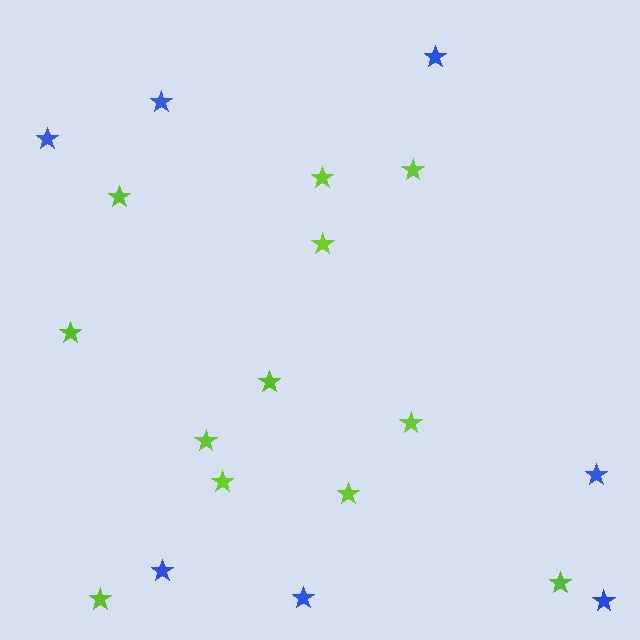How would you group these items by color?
There are 2 groups: one group of lime stars (12) and one group of blue stars (7).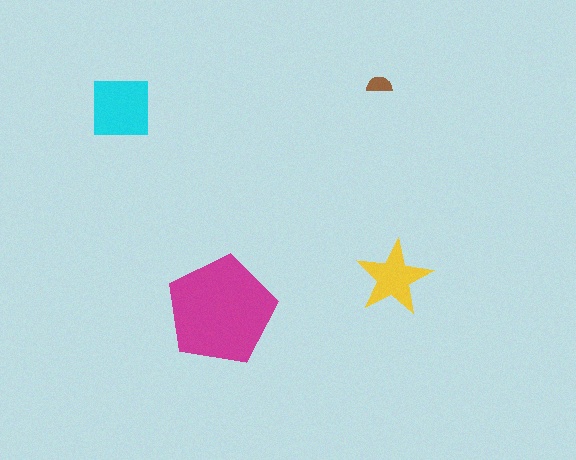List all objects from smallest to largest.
The brown semicircle, the yellow star, the cyan square, the magenta pentagon.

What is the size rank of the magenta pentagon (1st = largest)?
1st.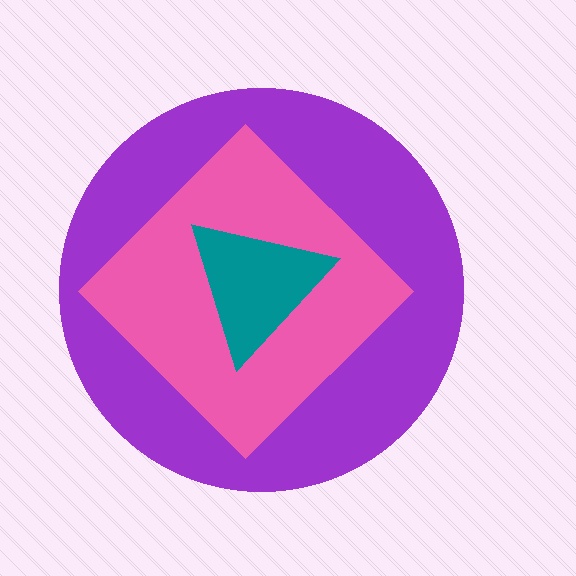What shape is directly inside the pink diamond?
The teal triangle.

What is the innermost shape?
The teal triangle.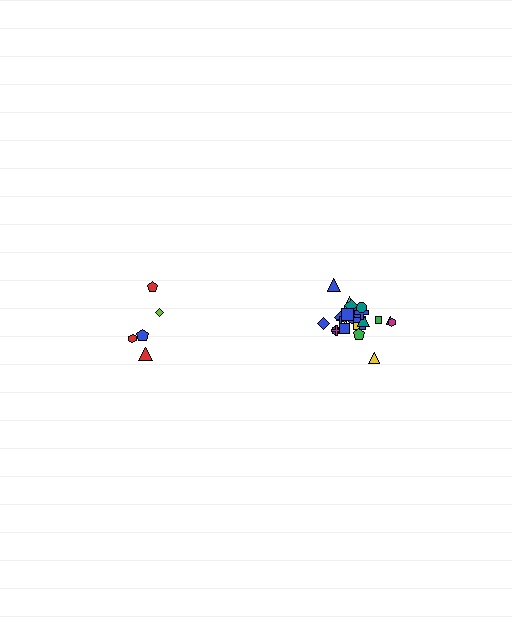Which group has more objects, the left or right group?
The right group.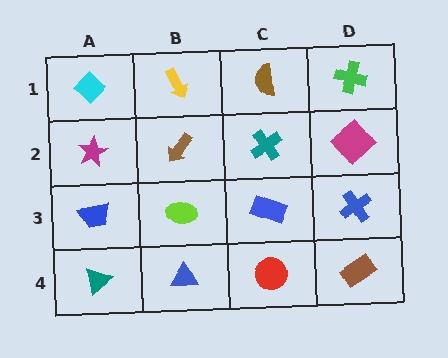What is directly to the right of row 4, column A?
A blue triangle.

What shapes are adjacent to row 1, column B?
A brown arrow (row 2, column B), a cyan diamond (row 1, column A), a brown semicircle (row 1, column C).